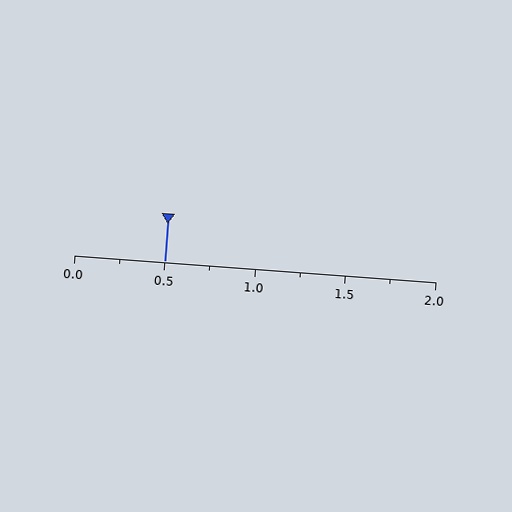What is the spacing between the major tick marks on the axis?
The major ticks are spaced 0.5 apart.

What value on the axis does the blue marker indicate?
The marker indicates approximately 0.5.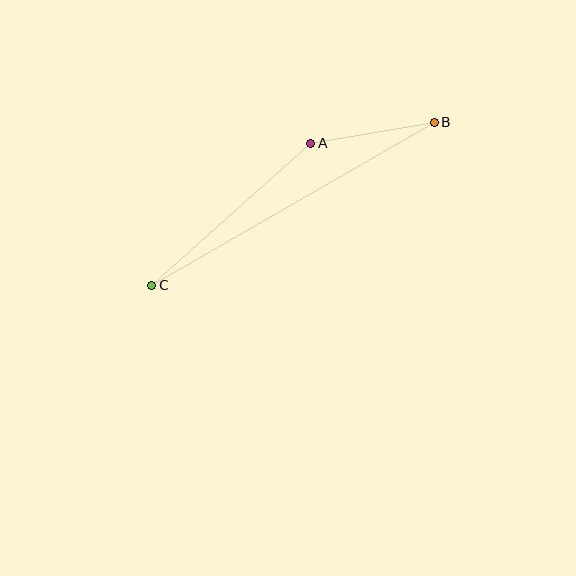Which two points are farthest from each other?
Points B and C are farthest from each other.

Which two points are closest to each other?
Points A and B are closest to each other.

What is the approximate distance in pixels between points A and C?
The distance between A and C is approximately 213 pixels.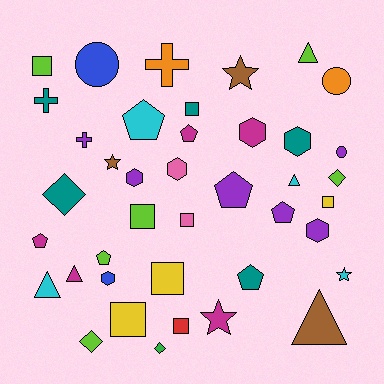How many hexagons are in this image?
There are 6 hexagons.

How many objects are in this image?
There are 40 objects.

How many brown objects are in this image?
There are 3 brown objects.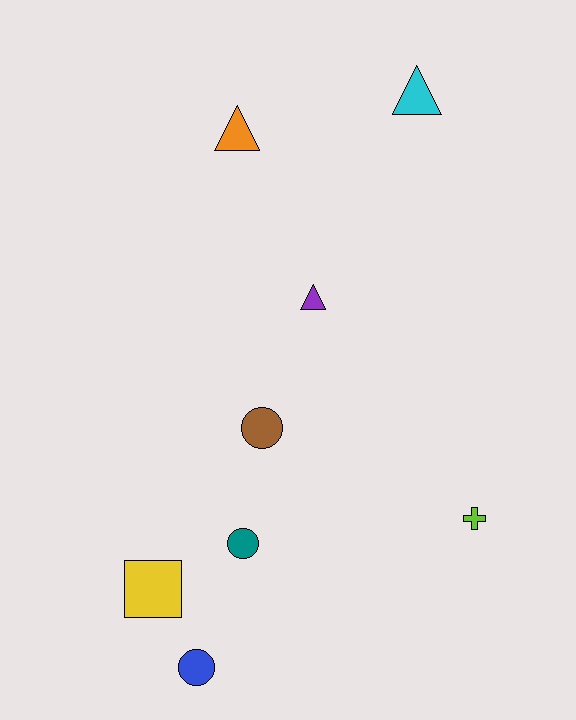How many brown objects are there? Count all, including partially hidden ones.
There is 1 brown object.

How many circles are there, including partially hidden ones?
There are 3 circles.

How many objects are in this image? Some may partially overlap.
There are 8 objects.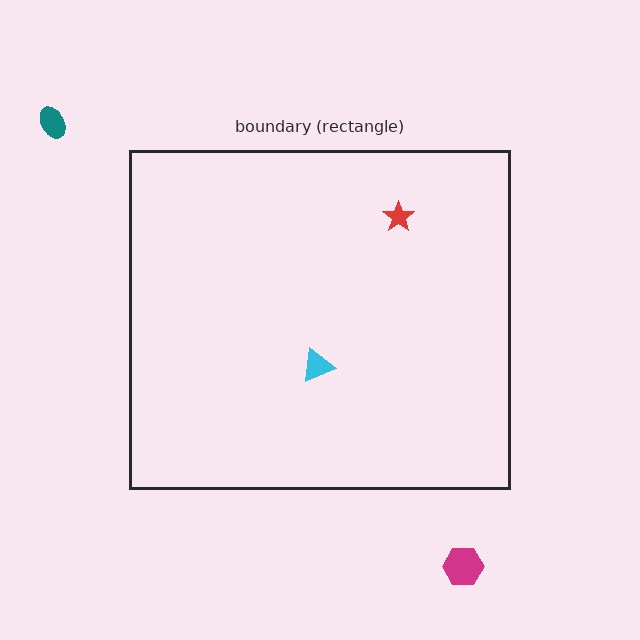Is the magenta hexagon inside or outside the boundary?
Outside.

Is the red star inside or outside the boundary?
Inside.